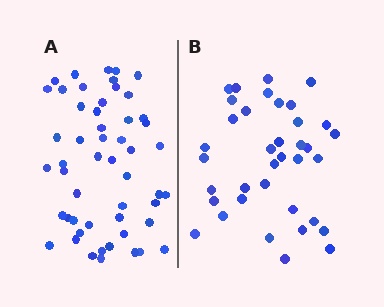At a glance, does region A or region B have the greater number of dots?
Region A (the left region) has more dots.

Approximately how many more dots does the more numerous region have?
Region A has approximately 15 more dots than region B.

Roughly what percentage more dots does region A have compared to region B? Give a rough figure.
About 40% more.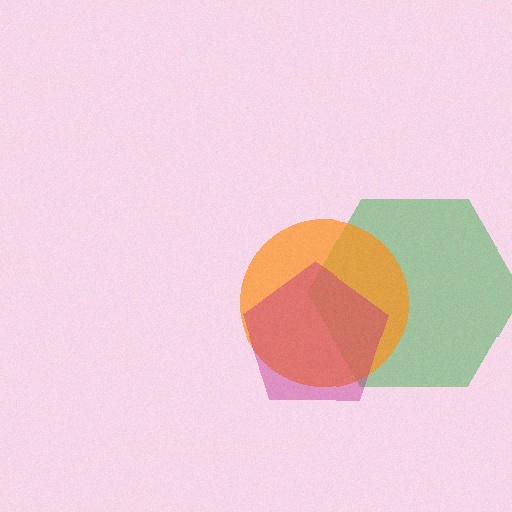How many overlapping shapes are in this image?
There are 3 overlapping shapes in the image.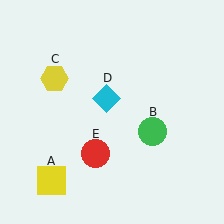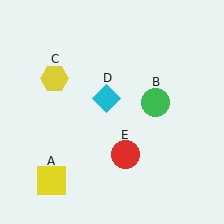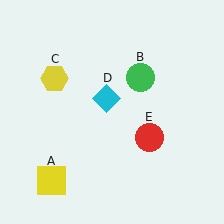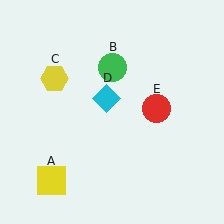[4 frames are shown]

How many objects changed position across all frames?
2 objects changed position: green circle (object B), red circle (object E).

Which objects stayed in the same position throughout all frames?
Yellow square (object A) and yellow hexagon (object C) and cyan diamond (object D) remained stationary.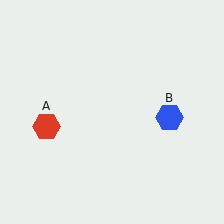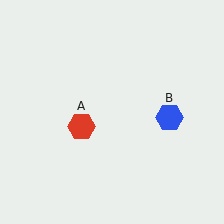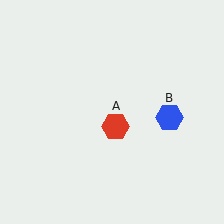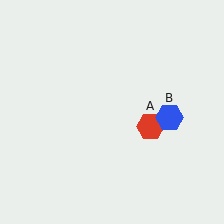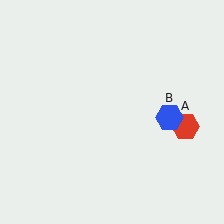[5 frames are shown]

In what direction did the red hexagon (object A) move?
The red hexagon (object A) moved right.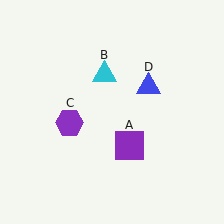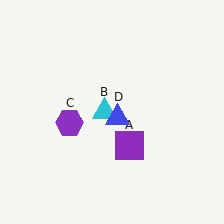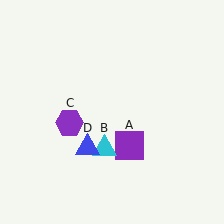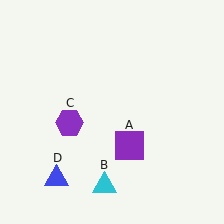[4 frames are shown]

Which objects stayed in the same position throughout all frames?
Purple square (object A) and purple hexagon (object C) remained stationary.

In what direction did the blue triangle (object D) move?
The blue triangle (object D) moved down and to the left.